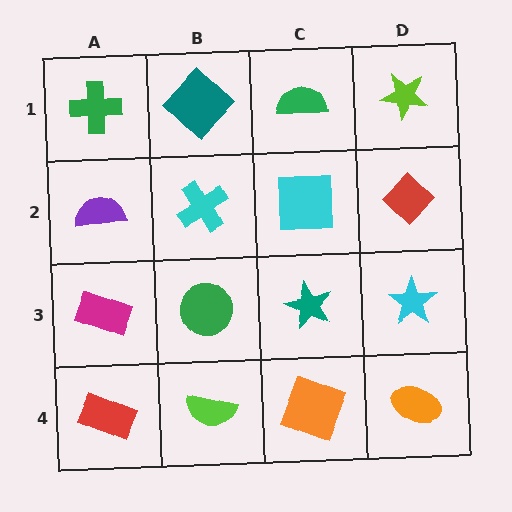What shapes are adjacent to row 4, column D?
A cyan star (row 3, column D), an orange square (row 4, column C).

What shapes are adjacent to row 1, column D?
A red diamond (row 2, column D), a green semicircle (row 1, column C).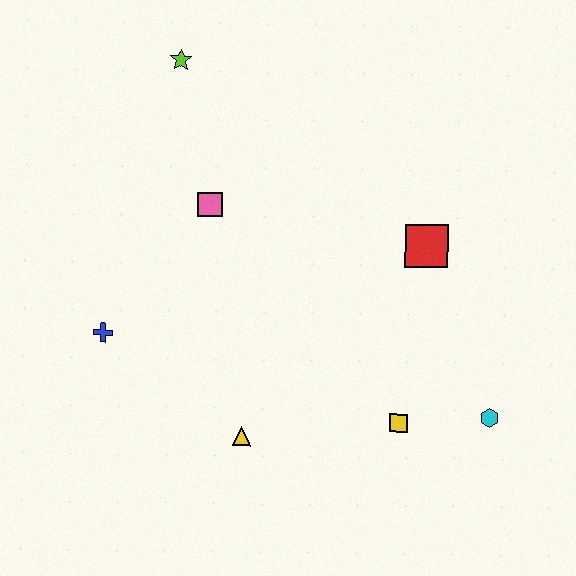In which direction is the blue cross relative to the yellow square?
The blue cross is to the left of the yellow square.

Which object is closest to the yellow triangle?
The yellow square is closest to the yellow triangle.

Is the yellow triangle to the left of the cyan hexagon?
Yes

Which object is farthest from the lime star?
The cyan hexagon is farthest from the lime star.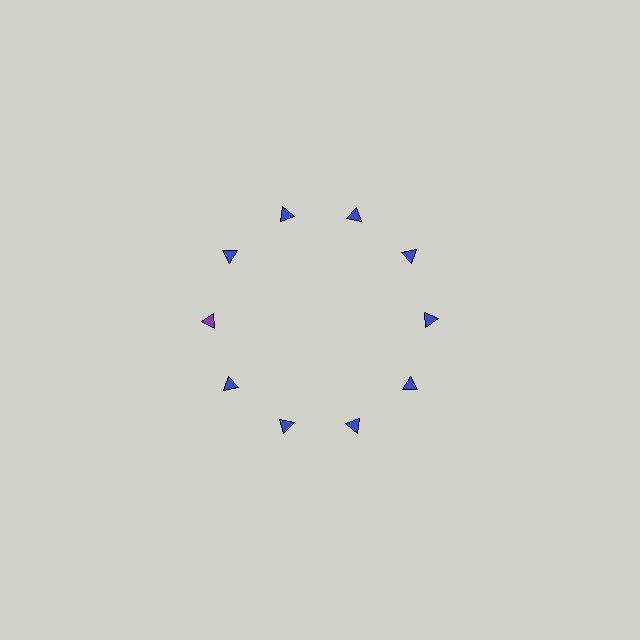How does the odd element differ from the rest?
It has a different color: purple instead of blue.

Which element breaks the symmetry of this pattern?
The purple triangle at roughly the 9 o'clock position breaks the symmetry. All other shapes are blue triangles.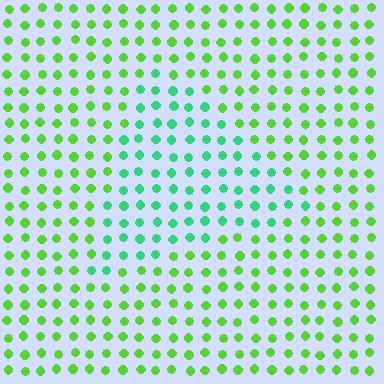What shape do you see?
I see a triangle.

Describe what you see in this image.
The image is filled with small lime elements in a uniform arrangement. A triangle-shaped region is visible where the elements are tinted to a slightly different hue, forming a subtle color boundary.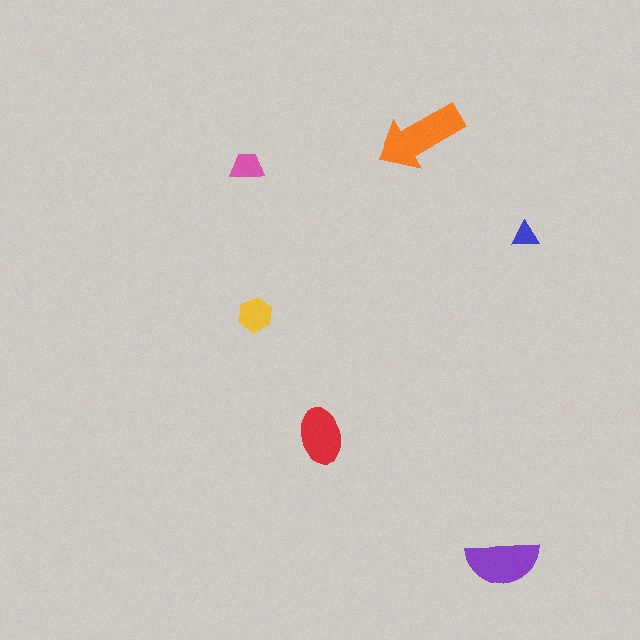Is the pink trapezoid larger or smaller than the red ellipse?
Smaller.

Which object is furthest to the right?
The blue triangle is rightmost.